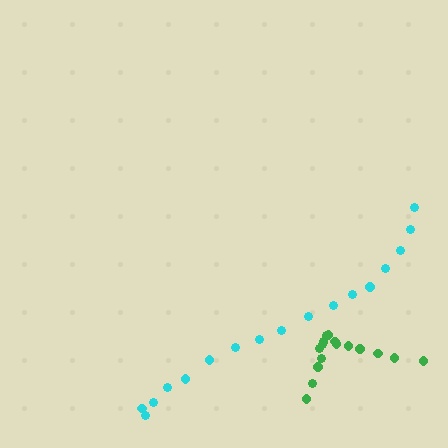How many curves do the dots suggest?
There are 2 distinct paths.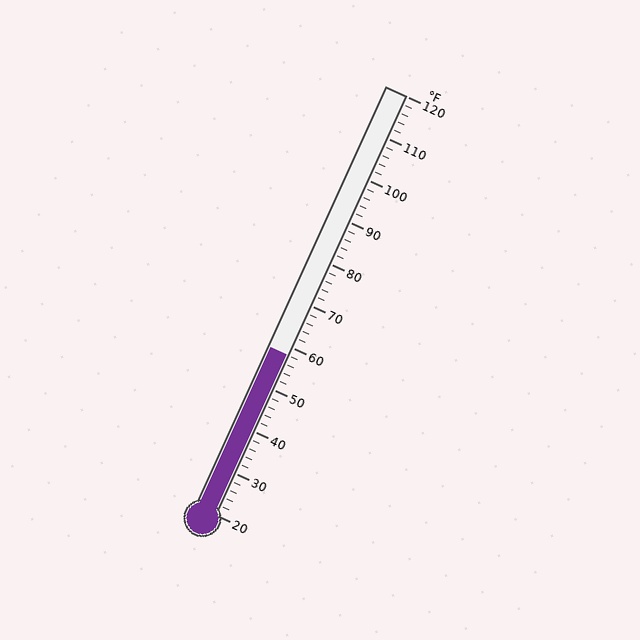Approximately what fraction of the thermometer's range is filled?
The thermometer is filled to approximately 40% of its range.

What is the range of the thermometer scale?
The thermometer scale ranges from 20°F to 120°F.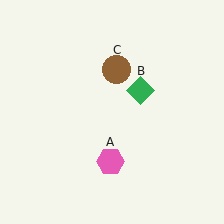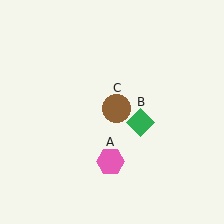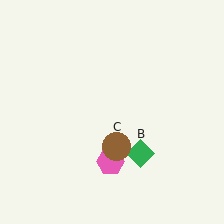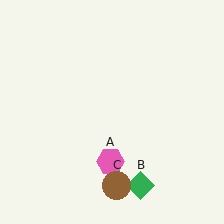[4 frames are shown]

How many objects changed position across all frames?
2 objects changed position: green diamond (object B), brown circle (object C).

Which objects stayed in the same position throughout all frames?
Pink hexagon (object A) remained stationary.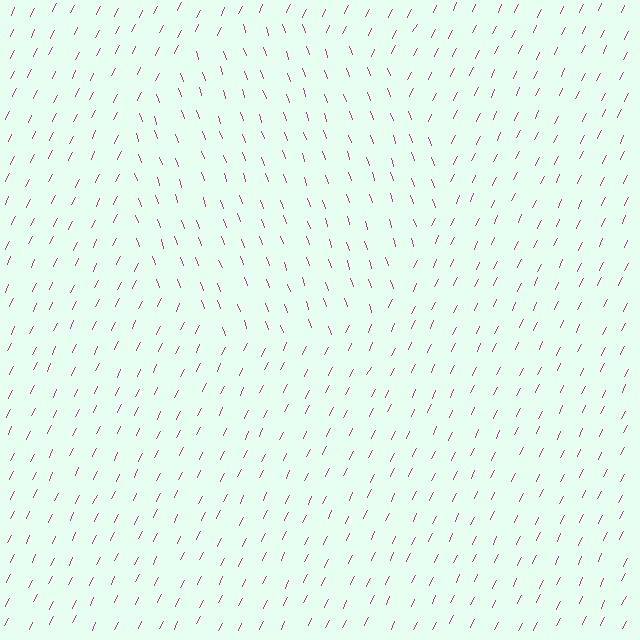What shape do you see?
I see a circle.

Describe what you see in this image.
The image is filled with small magenta line segments. A circle region in the image has lines oriented differently from the surrounding lines, creating a visible texture boundary.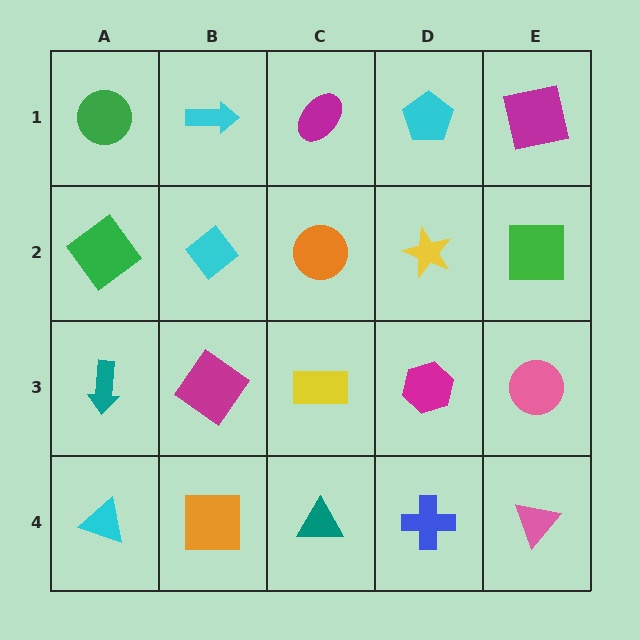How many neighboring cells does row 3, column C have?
4.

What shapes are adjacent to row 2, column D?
A cyan pentagon (row 1, column D), a magenta hexagon (row 3, column D), an orange circle (row 2, column C), a green square (row 2, column E).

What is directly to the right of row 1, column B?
A magenta ellipse.